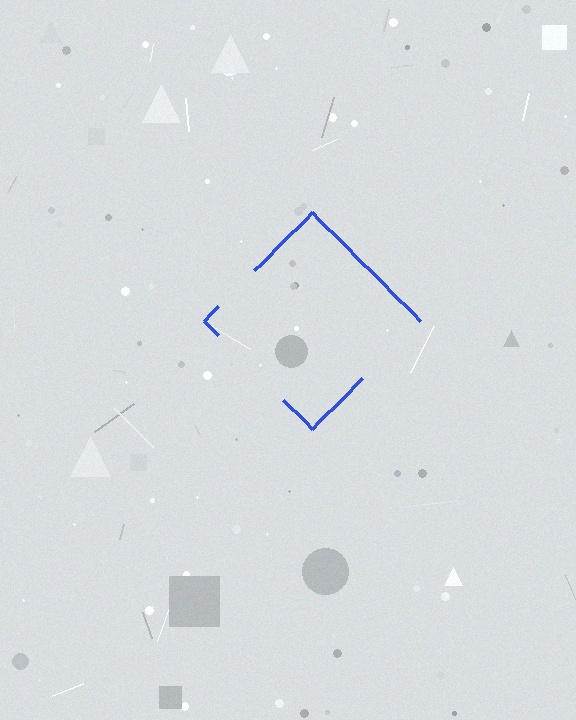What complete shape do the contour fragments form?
The contour fragments form a diamond.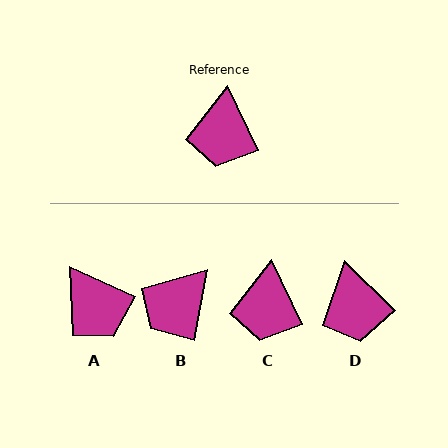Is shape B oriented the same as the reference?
No, it is off by about 36 degrees.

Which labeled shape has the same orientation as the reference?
C.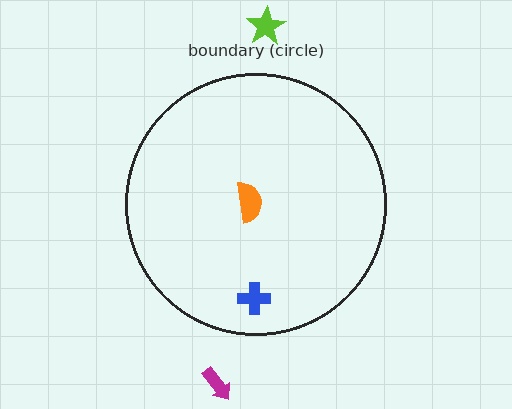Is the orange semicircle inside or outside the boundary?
Inside.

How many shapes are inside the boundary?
2 inside, 2 outside.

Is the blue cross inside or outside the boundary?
Inside.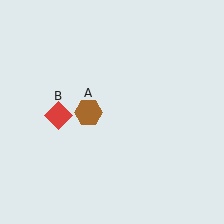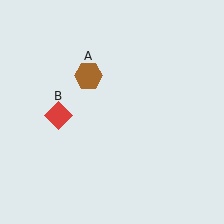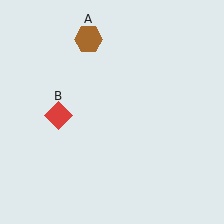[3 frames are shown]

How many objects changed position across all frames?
1 object changed position: brown hexagon (object A).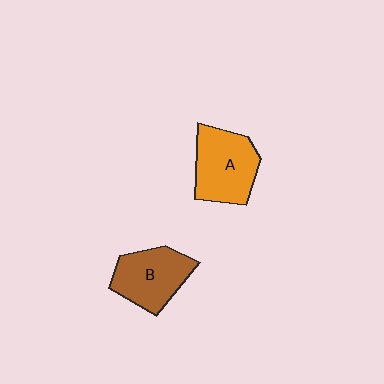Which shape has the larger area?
Shape A (orange).